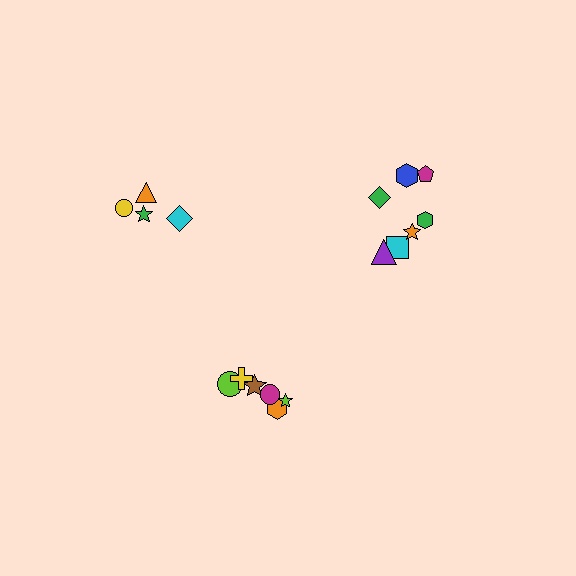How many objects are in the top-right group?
There are 7 objects.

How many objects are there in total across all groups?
There are 17 objects.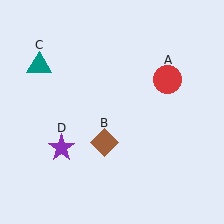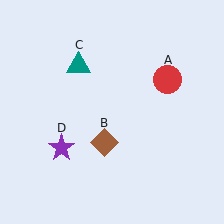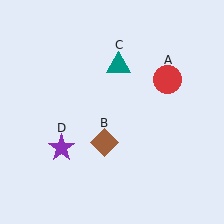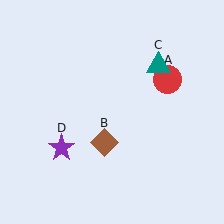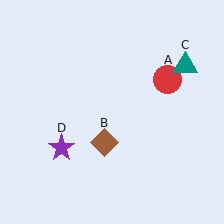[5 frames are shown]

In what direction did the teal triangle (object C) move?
The teal triangle (object C) moved right.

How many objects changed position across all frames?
1 object changed position: teal triangle (object C).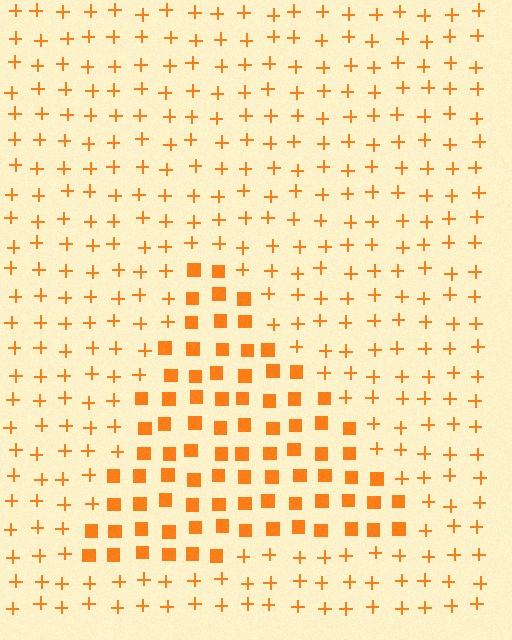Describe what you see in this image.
The image is filled with small orange elements arranged in a uniform grid. A triangle-shaped region contains squares, while the surrounding area contains plus signs. The boundary is defined purely by the change in element shape.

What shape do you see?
I see a triangle.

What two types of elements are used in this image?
The image uses squares inside the triangle region and plus signs outside it.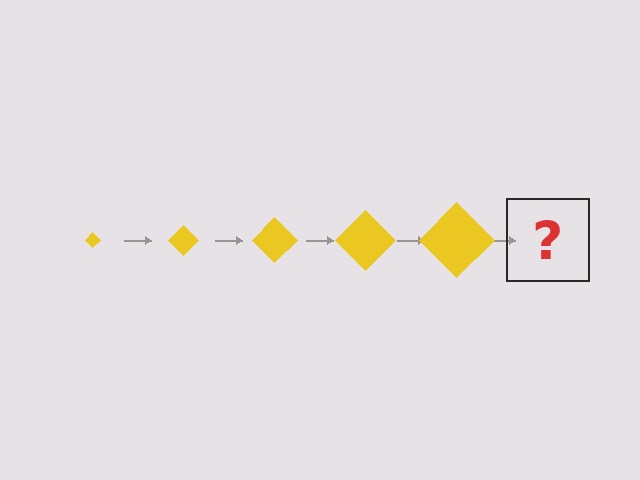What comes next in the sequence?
The next element should be a yellow diamond, larger than the previous one.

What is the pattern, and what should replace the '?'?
The pattern is that the diamond gets progressively larger each step. The '?' should be a yellow diamond, larger than the previous one.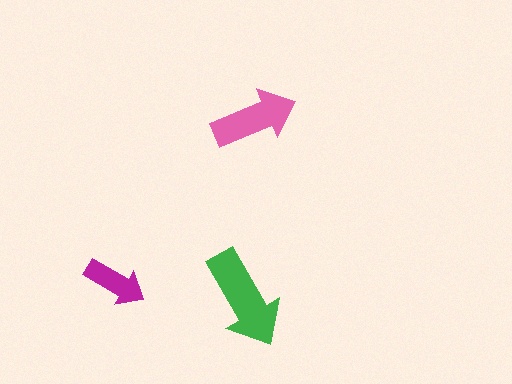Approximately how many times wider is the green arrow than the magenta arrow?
About 1.5 times wider.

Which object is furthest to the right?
The pink arrow is rightmost.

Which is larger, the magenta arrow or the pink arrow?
The pink one.